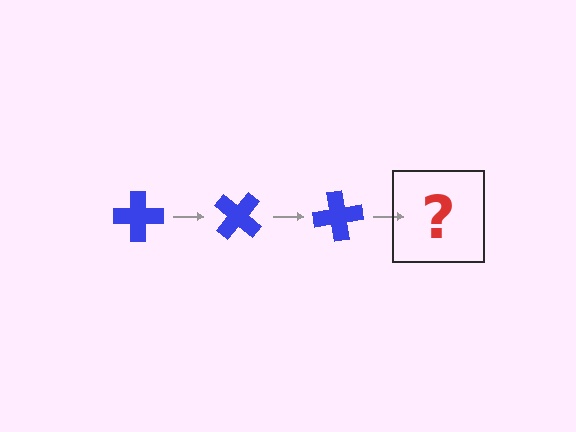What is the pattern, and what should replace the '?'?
The pattern is that the cross rotates 40 degrees each step. The '?' should be a blue cross rotated 120 degrees.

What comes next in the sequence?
The next element should be a blue cross rotated 120 degrees.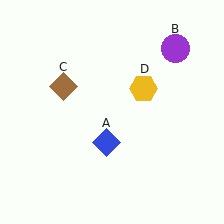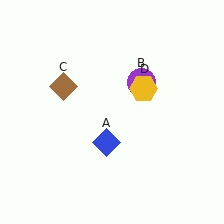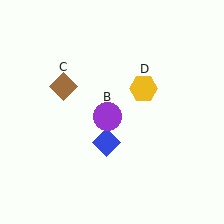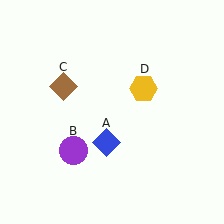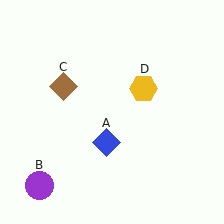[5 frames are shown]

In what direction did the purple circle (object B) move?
The purple circle (object B) moved down and to the left.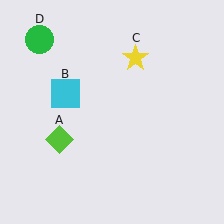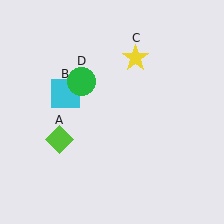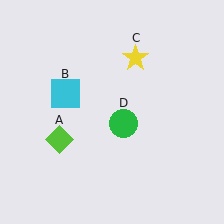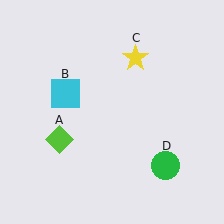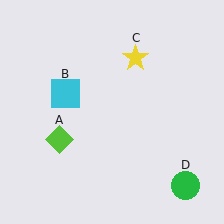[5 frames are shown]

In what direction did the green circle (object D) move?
The green circle (object D) moved down and to the right.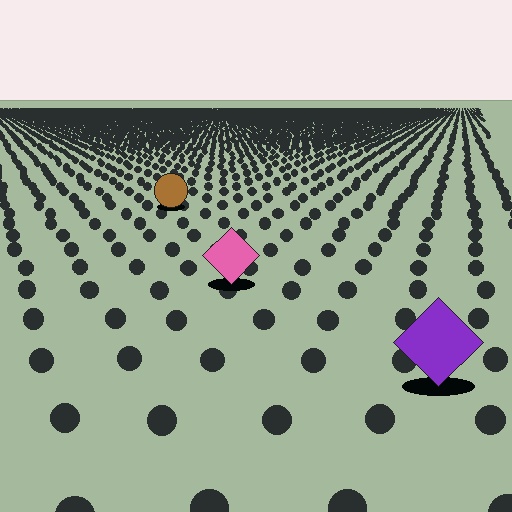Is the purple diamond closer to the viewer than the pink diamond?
Yes. The purple diamond is closer — you can tell from the texture gradient: the ground texture is coarser near it.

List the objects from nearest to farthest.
From nearest to farthest: the purple diamond, the pink diamond, the brown circle.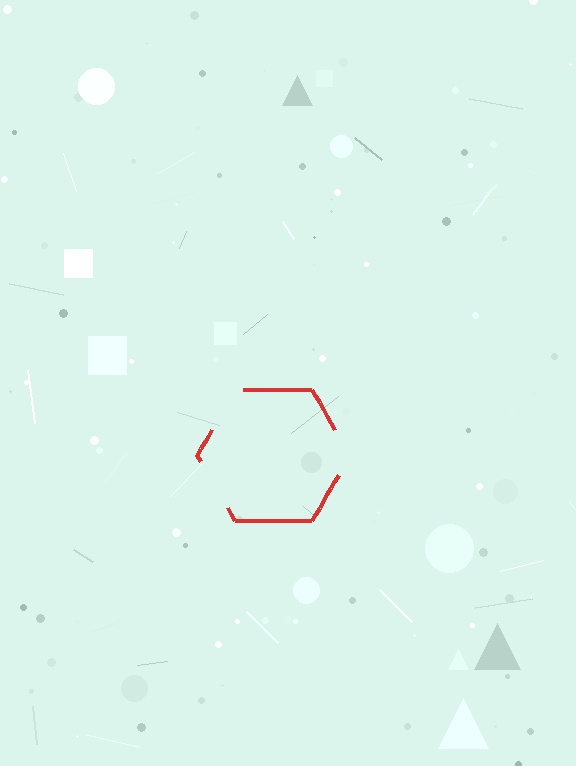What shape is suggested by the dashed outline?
The dashed outline suggests a hexagon.